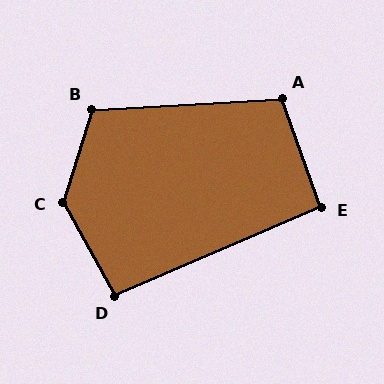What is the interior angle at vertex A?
Approximately 106 degrees (obtuse).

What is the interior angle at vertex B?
Approximately 111 degrees (obtuse).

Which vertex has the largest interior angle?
C, at approximately 134 degrees.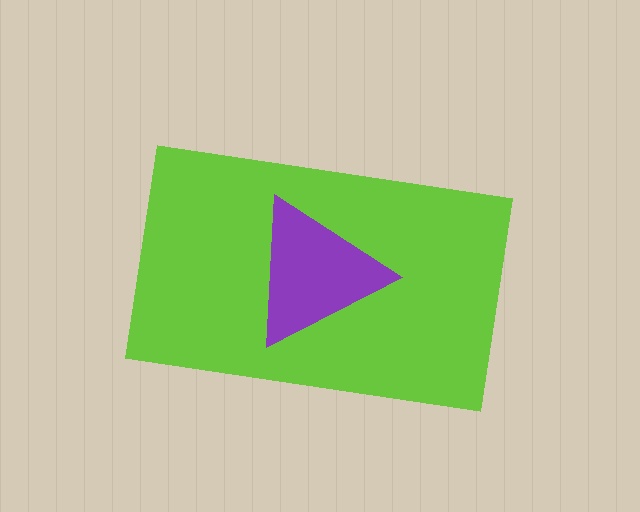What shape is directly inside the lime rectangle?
The purple triangle.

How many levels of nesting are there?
2.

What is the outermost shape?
The lime rectangle.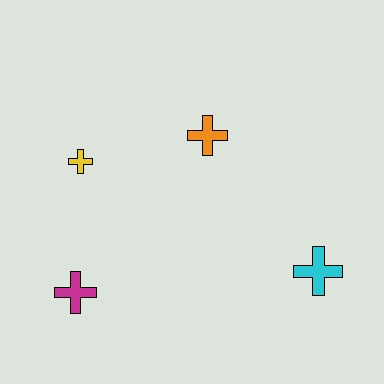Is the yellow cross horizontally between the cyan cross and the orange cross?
No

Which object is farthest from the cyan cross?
The yellow cross is farthest from the cyan cross.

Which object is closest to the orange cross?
The yellow cross is closest to the orange cross.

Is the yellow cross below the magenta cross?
No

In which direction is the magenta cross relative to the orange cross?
The magenta cross is below the orange cross.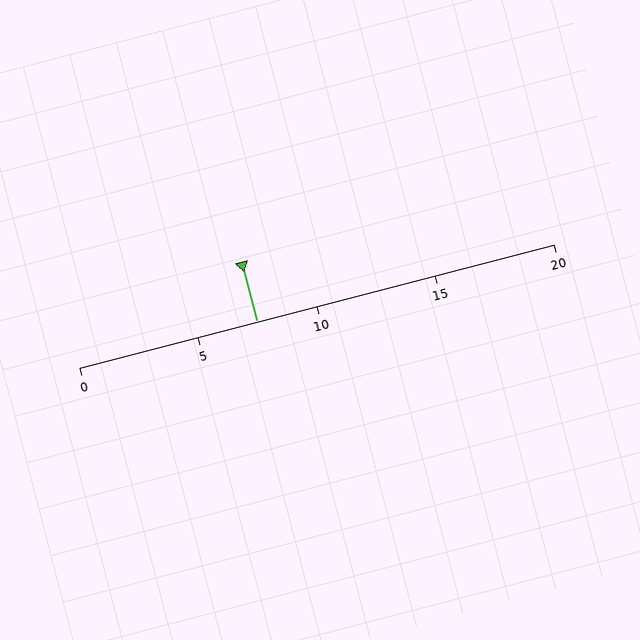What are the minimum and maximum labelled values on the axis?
The axis runs from 0 to 20.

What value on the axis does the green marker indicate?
The marker indicates approximately 7.5.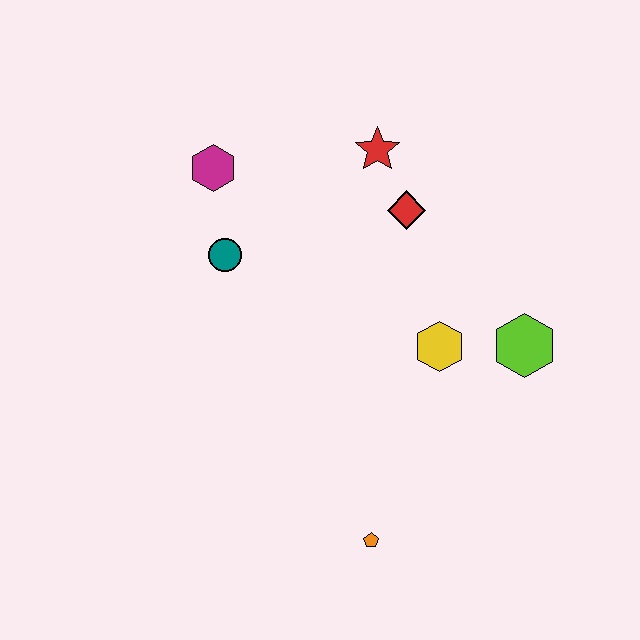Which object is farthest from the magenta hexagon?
The orange pentagon is farthest from the magenta hexagon.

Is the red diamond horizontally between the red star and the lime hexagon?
Yes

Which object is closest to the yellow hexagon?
The lime hexagon is closest to the yellow hexagon.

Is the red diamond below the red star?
Yes